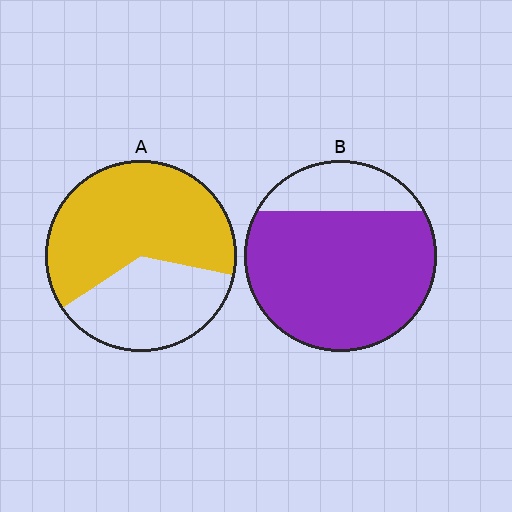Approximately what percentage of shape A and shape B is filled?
A is approximately 65% and B is approximately 80%.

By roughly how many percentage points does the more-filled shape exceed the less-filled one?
By roughly 15 percentage points (B over A).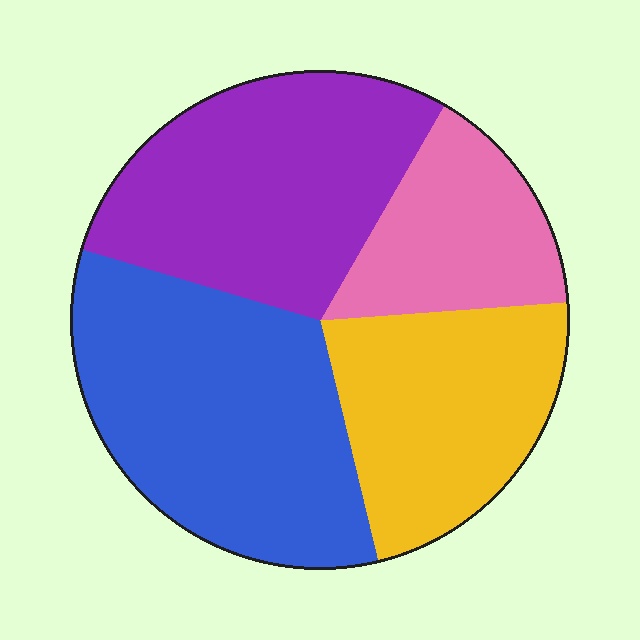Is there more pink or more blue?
Blue.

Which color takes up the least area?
Pink, at roughly 15%.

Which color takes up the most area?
Blue, at roughly 35%.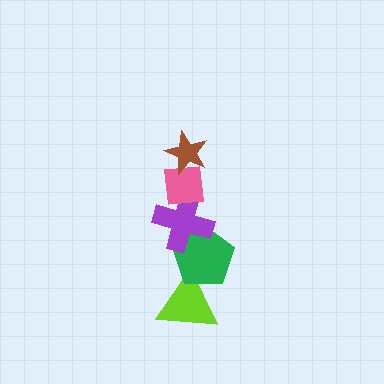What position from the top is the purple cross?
The purple cross is 3rd from the top.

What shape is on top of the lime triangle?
The green pentagon is on top of the lime triangle.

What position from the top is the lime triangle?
The lime triangle is 5th from the top.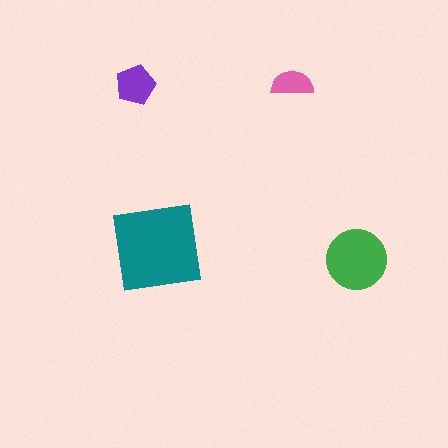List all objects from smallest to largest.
The pink semicircle, the purple pentagon, the green circle, the teal square.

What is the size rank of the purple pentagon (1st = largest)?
3rd.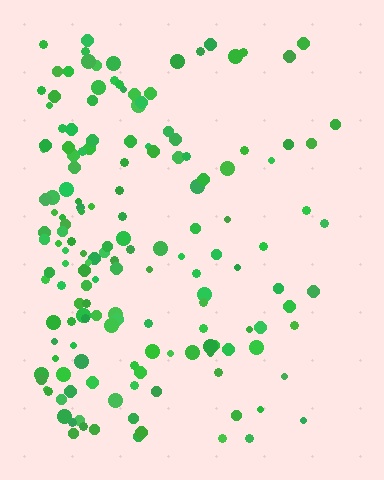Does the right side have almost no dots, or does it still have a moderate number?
Still a moderate number, just noticeably fewer than the left.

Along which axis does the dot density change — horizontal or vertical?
Horizontal.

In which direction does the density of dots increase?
From right to left, with the left side densest.